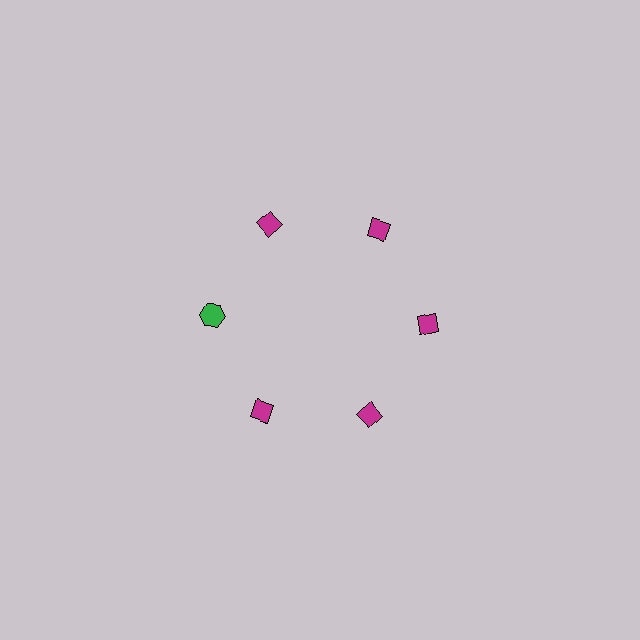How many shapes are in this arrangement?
There are 6 shapes arranged in a ring pattern.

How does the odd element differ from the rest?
It differs in both color (green instead of magenta) and shape (hexagon instead of diamond).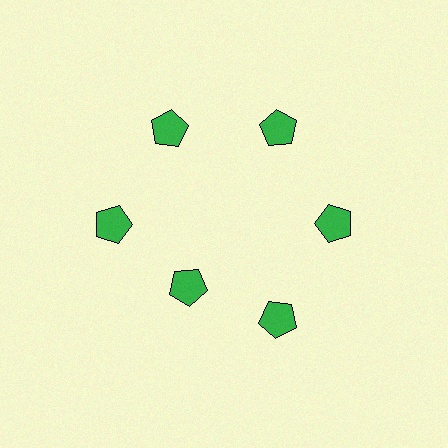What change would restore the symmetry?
The symmetry would be restored by moving it outward, back onto the ring so that all 6 pentagons sit at equal angles and equal distance from the center.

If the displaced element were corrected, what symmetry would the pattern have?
It would have 6-fold rotational symmetry — the pattern would map onto itself every 60 degrees.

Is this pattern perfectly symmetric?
No. The 6 green pentagons are arranged in a ring, but one element near the 7 o'clock position is pulled inward toward the center, breaking the 6-fold rotational symmetry.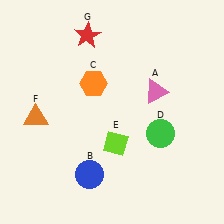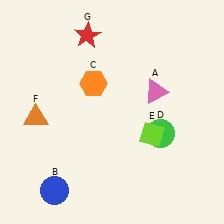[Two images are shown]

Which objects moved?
The objects that moved are: the blue circle (B), the lime diamond (E).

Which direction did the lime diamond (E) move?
The lime diamond (E) moved right.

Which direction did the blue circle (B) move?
The blue circle (B) moved left.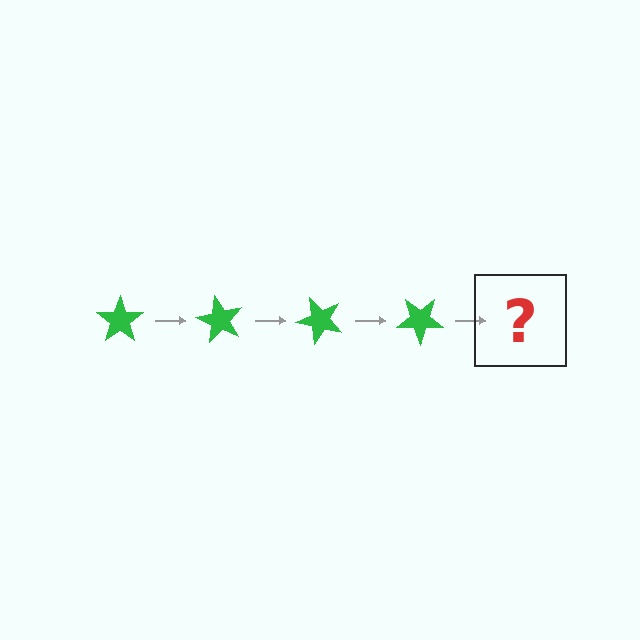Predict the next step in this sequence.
The next step is a green star rotated 240 degrees.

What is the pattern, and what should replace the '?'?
The pattern is that the star rotates 60 degrees each step. The '?' should be a green star rotated 240 degrees.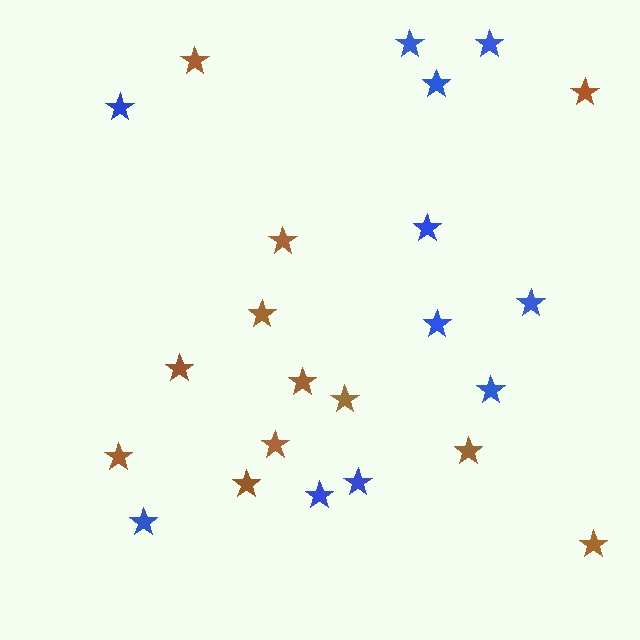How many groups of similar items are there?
There are 2 groups: one group of brown stars (12) and one group of blue stars (11).